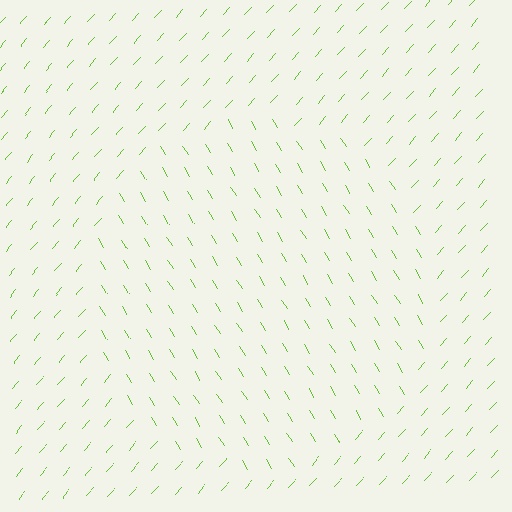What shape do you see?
I see a circle.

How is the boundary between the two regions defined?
The boundary is defined purely by a change in line orientation (approximately 74 degrees difference). All lines are the same color and thickness.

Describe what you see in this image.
The image is filled with small lime line segments. A circle region in the image has lines oriented differently from the surrounding lines, creating a visible texture boundary.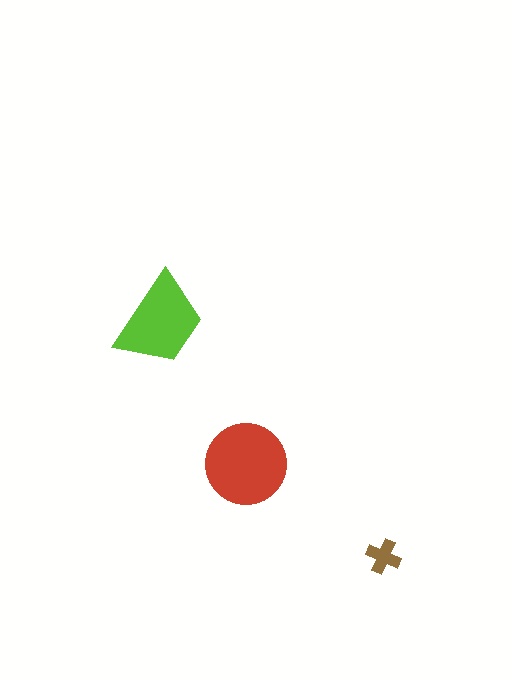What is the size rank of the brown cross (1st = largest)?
3rd.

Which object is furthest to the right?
The brown cross is rightmost.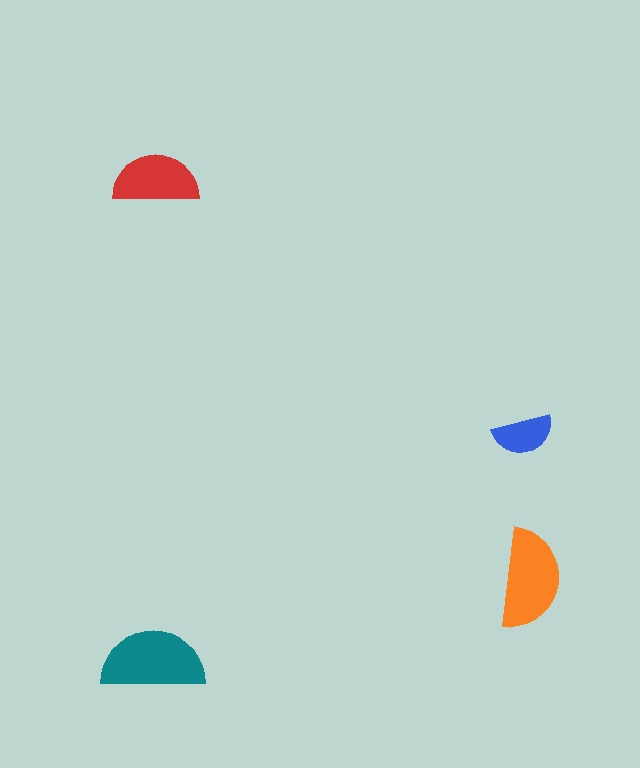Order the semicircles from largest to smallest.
the teal one, the orange one, the red one, the blue one.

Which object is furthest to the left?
The teal semicircle is leftmost.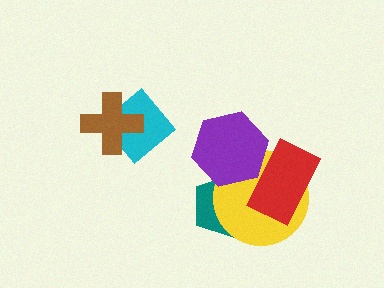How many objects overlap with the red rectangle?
2 objects overlap with the red rectangle.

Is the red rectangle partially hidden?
Yes, it is partially covered by another shape.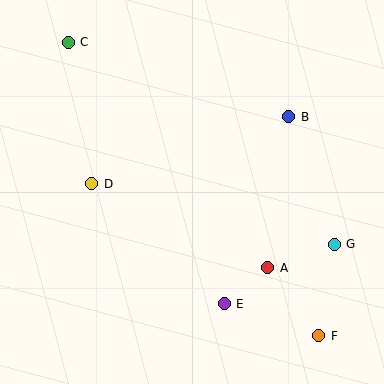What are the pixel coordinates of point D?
Point D is at (92, 184).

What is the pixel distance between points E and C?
The distance between E and C is 304 pixels.